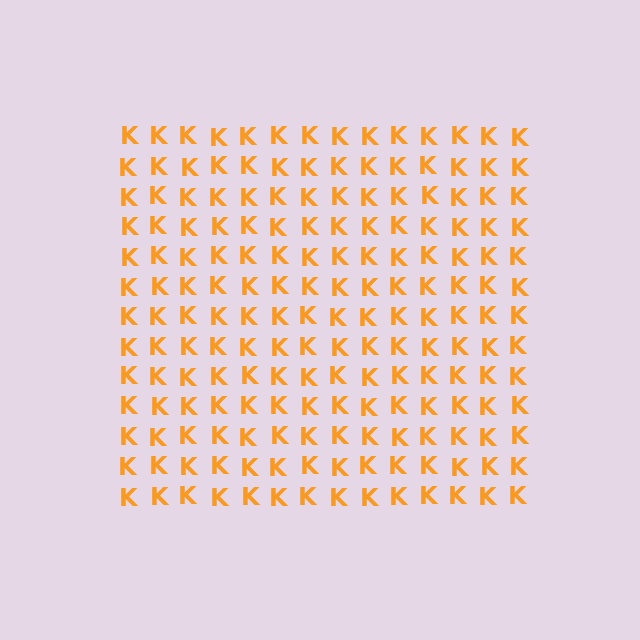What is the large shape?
The large shape is a square.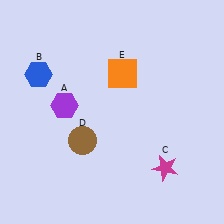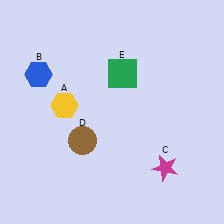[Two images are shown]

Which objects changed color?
A changed from purple to yellow. E changed from orange to green.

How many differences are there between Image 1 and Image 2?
There are 2 differences between the two images.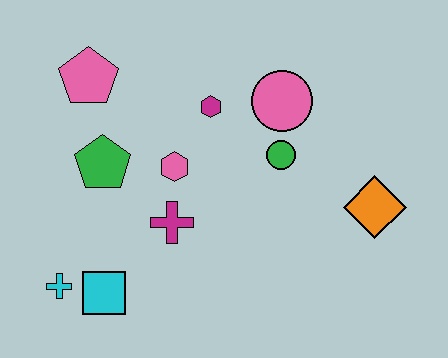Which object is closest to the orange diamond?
The green circle is closest to the orange diamond.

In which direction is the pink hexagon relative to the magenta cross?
The pink hexagon is above the magenta cross.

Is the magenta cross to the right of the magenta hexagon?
No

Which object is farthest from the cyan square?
The orange diamond is farthest from the cyan square.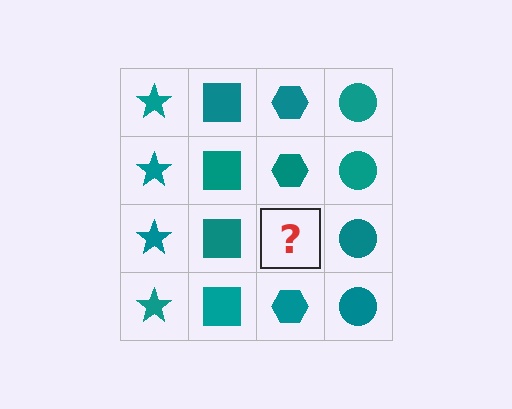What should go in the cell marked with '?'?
The missing cell should contain a teal hexagon.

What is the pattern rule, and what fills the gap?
The rule is that each column has a consistent shape. The gap should be filled with a teal hexagon.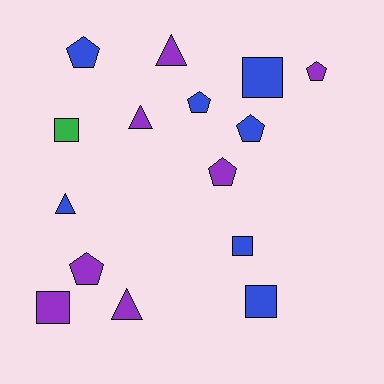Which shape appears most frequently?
Pentagon, with 6 objects.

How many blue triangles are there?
There is 1 blue triangle.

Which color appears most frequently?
Blue, with 7 objects.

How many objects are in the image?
There are 15 objects.